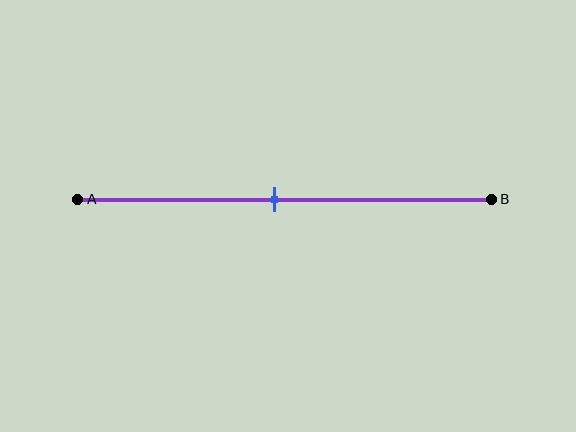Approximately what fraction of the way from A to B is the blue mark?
The blue mark is approximately 50% of the way from A to B.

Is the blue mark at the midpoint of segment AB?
Yes, the mark is approximately at the midpoint.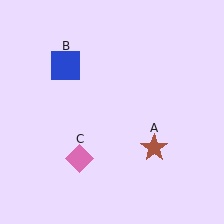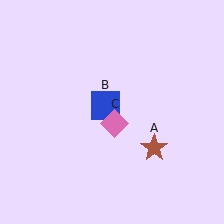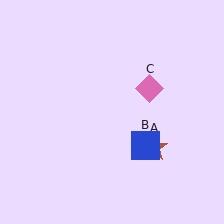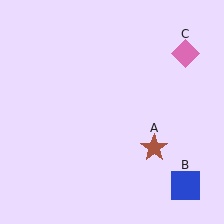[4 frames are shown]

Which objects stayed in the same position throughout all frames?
Brown star (object A) remained stationary.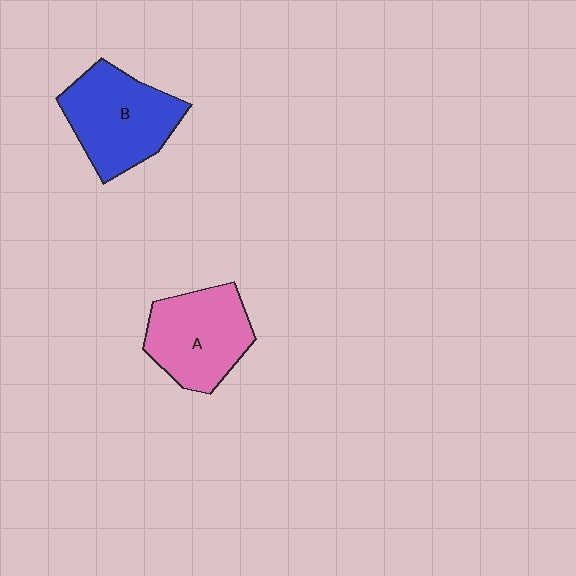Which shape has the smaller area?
Shape A (pink).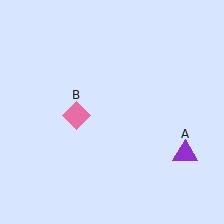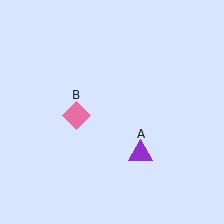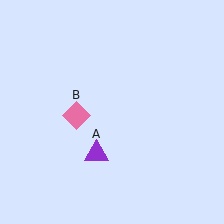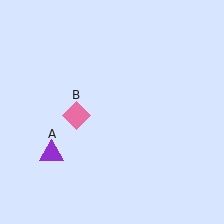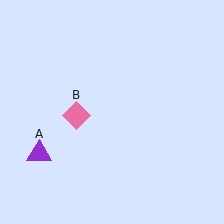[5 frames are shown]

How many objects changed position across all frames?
1 object changed position: purple triangle (object A).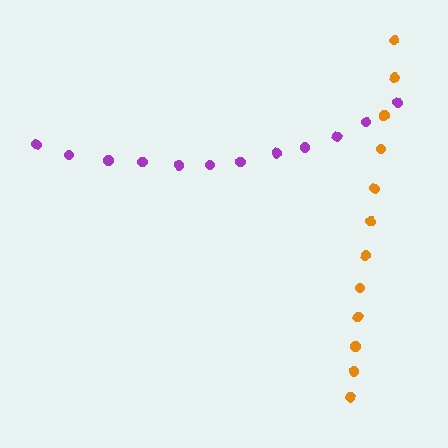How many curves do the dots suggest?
There are 2 distinct paths.